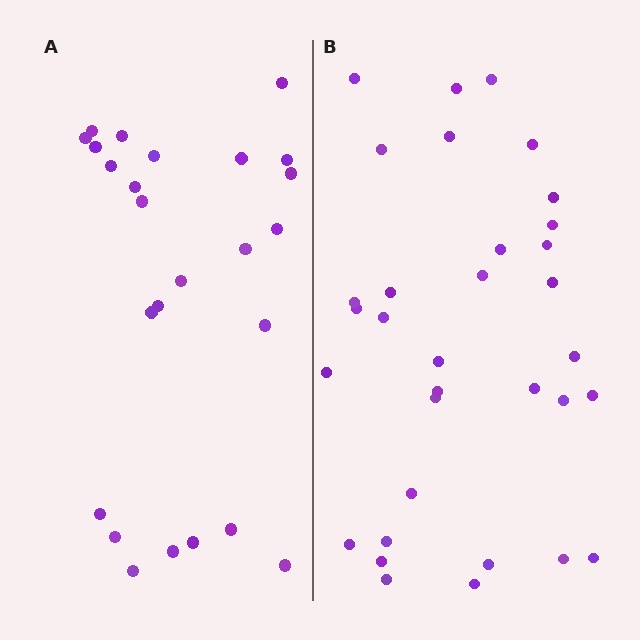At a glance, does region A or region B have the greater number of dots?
Region B (the right region) has more dots.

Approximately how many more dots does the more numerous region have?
Region B has roughly 8 or so more dots than region A.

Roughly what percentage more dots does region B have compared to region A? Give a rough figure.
About 30% more.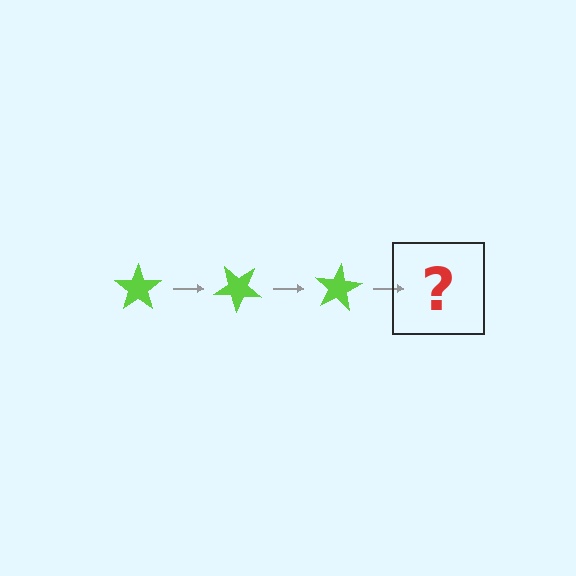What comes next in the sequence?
The next element should be a lime star rotated 120 degrees.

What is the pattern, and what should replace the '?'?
The pattern is that the star rotates 40 degrees each step. The '?' should be a lime star rotated 120 degrees.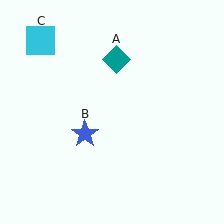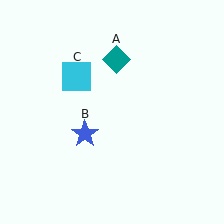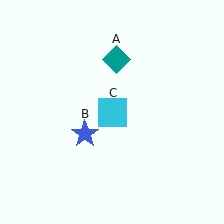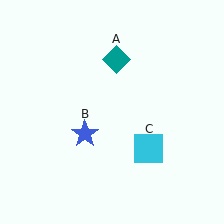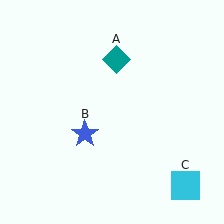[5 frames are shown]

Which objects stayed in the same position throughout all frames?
Teal diamond (object A) and blue star (object B) remained stationary.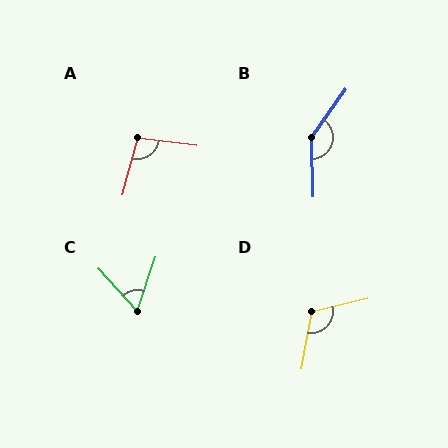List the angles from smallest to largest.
C (60°), A (98°), D (114°), B (143°).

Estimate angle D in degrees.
Approximately 114 degrees.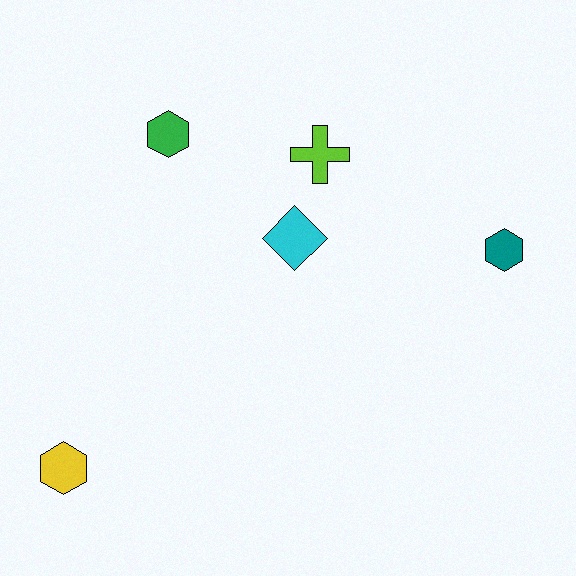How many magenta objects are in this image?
There are no magenta objects.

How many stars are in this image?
There are no stars.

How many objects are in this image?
There are 5 objects.